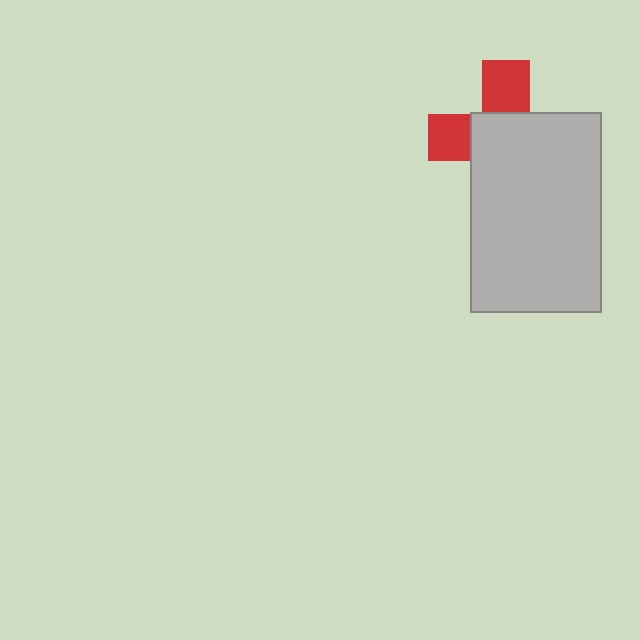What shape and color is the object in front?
The object in front is a light gray rectangle.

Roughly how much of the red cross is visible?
A small part of it is visible (roughly 36%).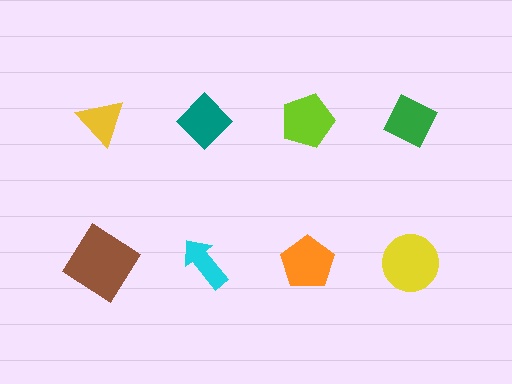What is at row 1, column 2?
A teal diamond.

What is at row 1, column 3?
A lime pentagon.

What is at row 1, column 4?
A green diamond.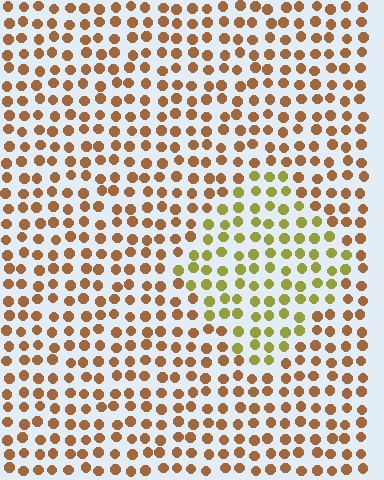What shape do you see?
I see a diamond.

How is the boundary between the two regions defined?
The boundary is defined purely by a slight shift in hue (about 41 degrees). Spacing, size, and orientation are identical on both sides.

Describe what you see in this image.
The image is filled with small brown elements in a uniform arrangement. A diamond-shaped region is visible where the elements are tinted to a slightly different hue, forming a subtle color boundary.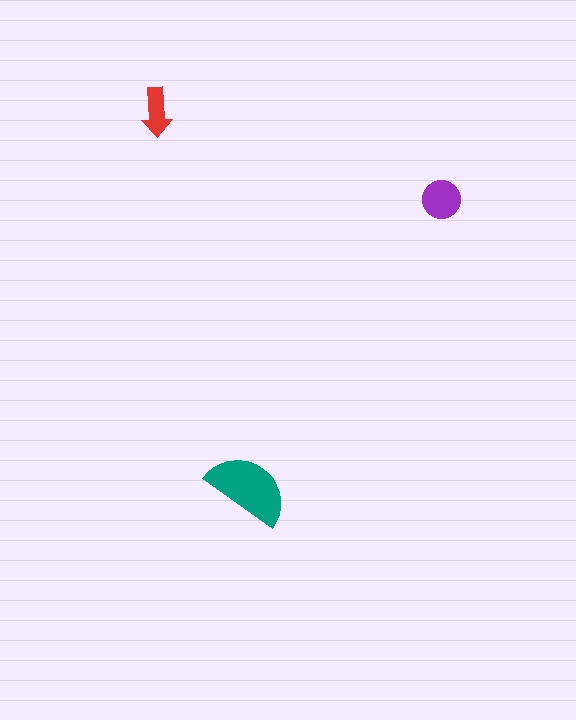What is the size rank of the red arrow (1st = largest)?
3rd.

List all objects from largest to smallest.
The teal semicircle, the purple circle, the red arrow.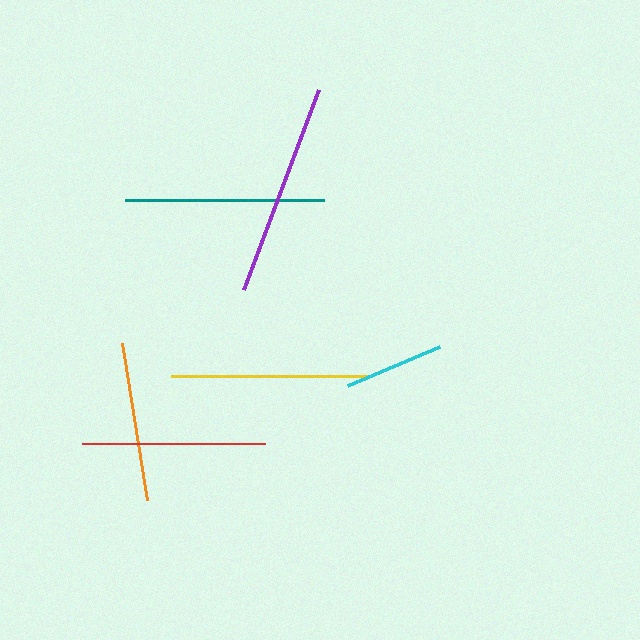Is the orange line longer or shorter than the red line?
The red line is longer than the orange line.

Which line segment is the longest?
The purple line is the longest at approximately 214 pixels.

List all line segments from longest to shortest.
From longest to shortest: purple, teal, yellow, red, orange, cyan.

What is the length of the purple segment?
The purple segment is approximately 214 pixels long.